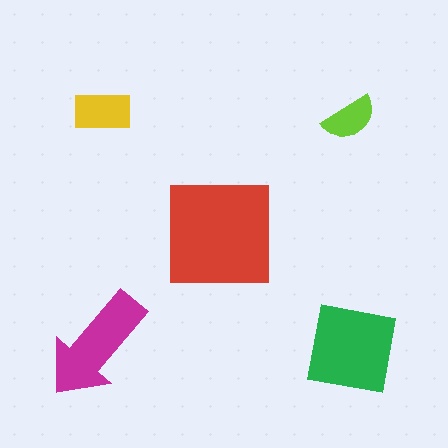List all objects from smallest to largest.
The lime semicircle, the yellow rectangle, the magenta arrow, the green square, the red square.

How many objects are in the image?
There are 5 objects in the image.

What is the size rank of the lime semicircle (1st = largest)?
5th.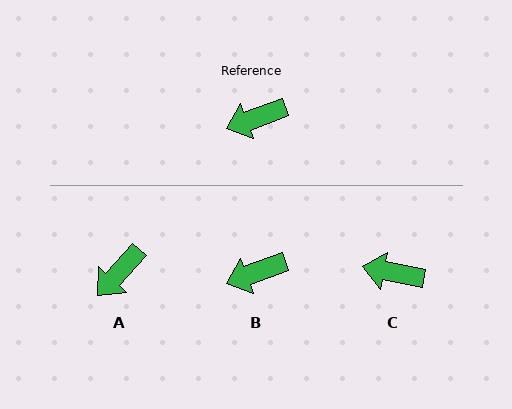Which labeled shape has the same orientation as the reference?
B.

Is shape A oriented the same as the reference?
No, it is off by about 27 degrees.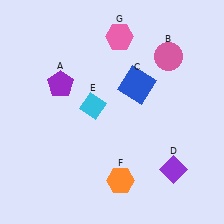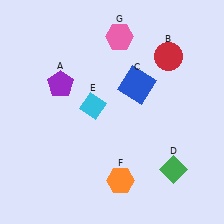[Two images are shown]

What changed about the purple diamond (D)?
In Image 1, D is purple. In Image 2, it changed to green.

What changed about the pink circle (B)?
In Image 1, B is pink. In Image 2, it changed to red.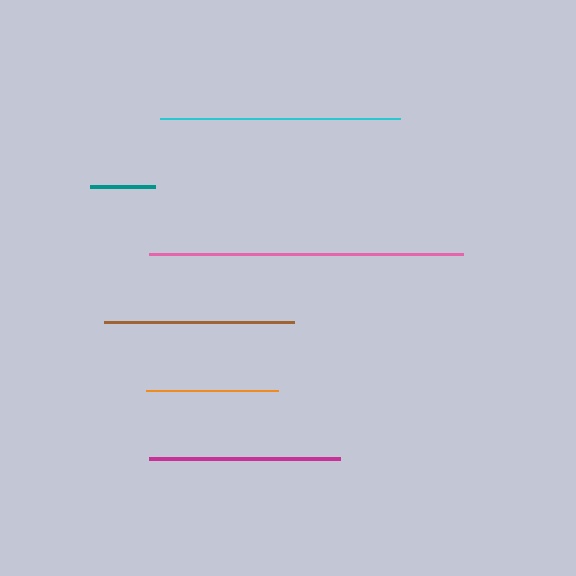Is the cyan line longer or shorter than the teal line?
The cyan line is longer than the teal line.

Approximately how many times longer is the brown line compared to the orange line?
The brown line is approximately 1.5 times the length of the orange line.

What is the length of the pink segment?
The pink segment is approximately 313 pixels long.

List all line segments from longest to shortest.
From longest to shortest: pink, cyan, magenta, brown, orange, teal.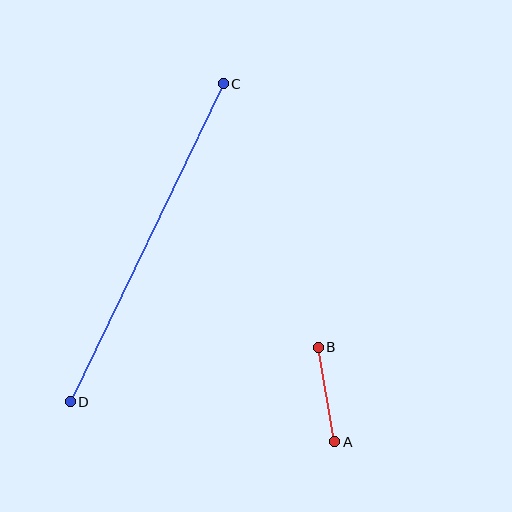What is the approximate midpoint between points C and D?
The midpoint is at approximately (147, 243) pixels.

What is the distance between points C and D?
The distance is approximately 353 pixels.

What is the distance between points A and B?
The distance is approximately 96 pixels.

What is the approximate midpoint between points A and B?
The midpoint is at approximately (326, 394) pixels.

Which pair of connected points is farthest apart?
Points C and D are farthest apart.